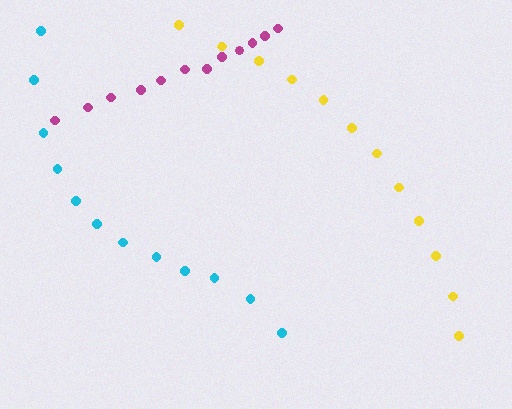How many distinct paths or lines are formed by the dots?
There are 3 distinct paths.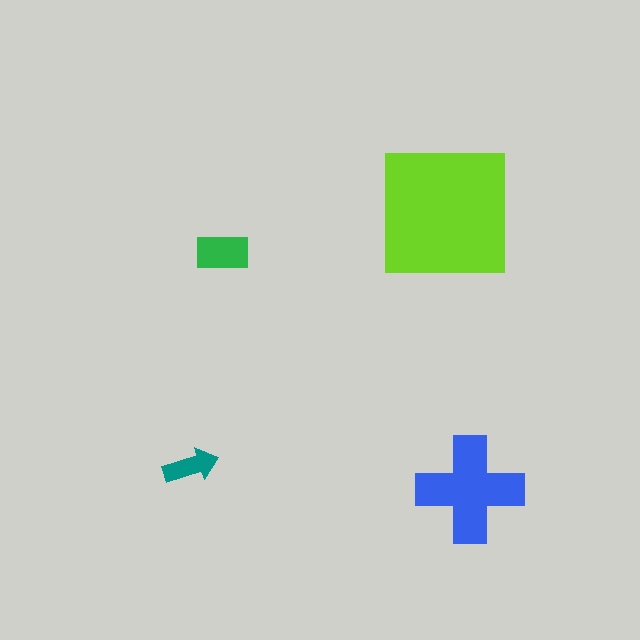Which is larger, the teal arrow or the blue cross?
The blue cross.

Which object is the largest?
The lime square.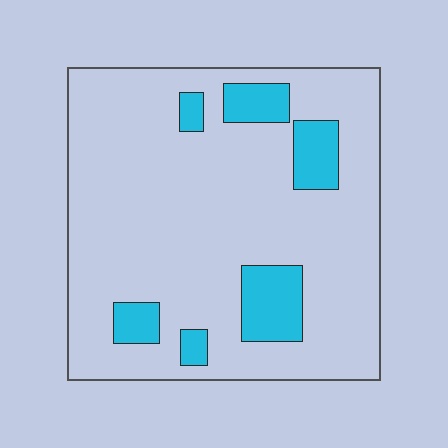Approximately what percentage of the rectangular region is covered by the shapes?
Approximately 15%.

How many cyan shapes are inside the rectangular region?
6.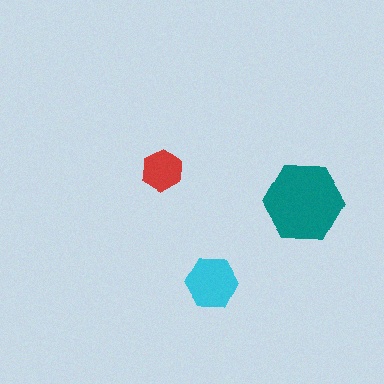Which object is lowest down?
The cyan hexagon is bottommost.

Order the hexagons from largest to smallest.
the teal one, the cyan one, the red one.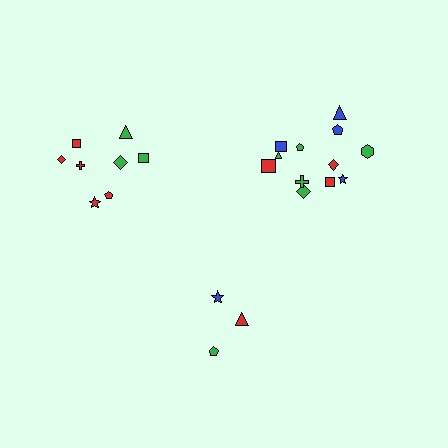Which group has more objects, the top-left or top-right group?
The top-right group.